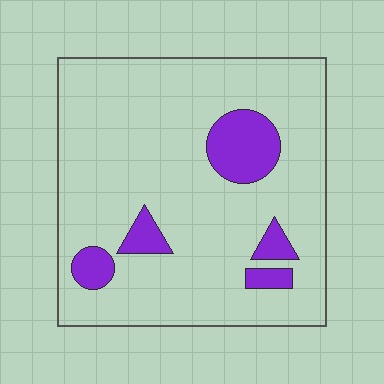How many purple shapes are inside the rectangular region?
5.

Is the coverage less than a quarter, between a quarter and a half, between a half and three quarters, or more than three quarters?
Less than a quarter.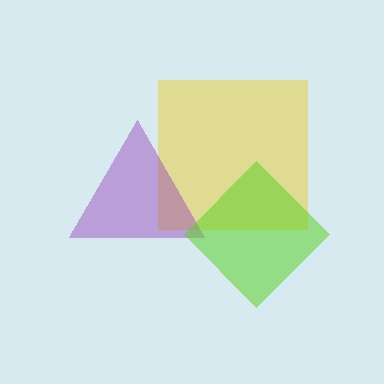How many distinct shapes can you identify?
There are 3 distinct shapes: a yellow square, a purple triangle, a lime diamond.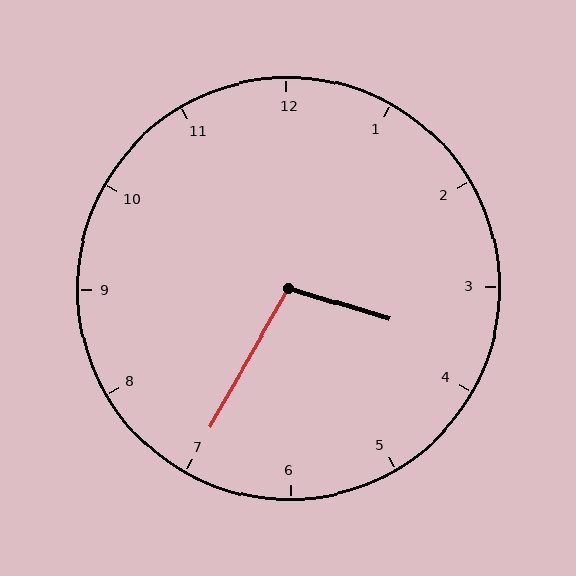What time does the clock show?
3:35.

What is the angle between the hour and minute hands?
Approximately 102 degrees.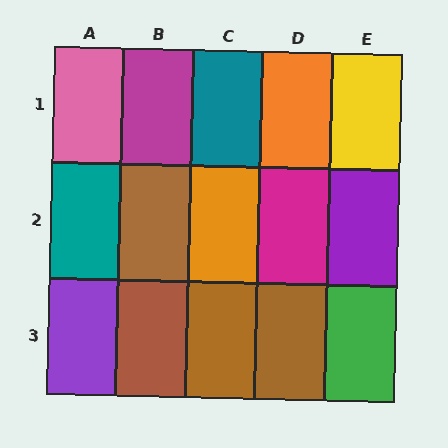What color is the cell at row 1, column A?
Pink.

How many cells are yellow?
1 cell is yellow.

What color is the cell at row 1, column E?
Yellow.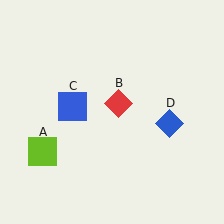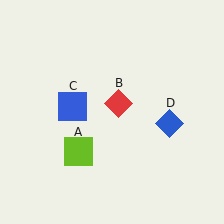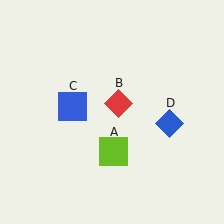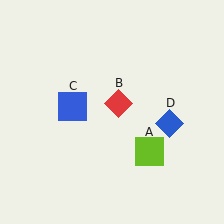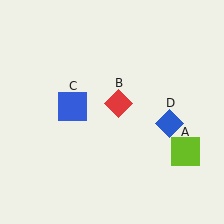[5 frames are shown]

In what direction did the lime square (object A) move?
The lime square (object A) moved right.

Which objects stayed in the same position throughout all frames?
Red diamond (object B) and blue square (object C) and blue diamond (object D) remained stationary.